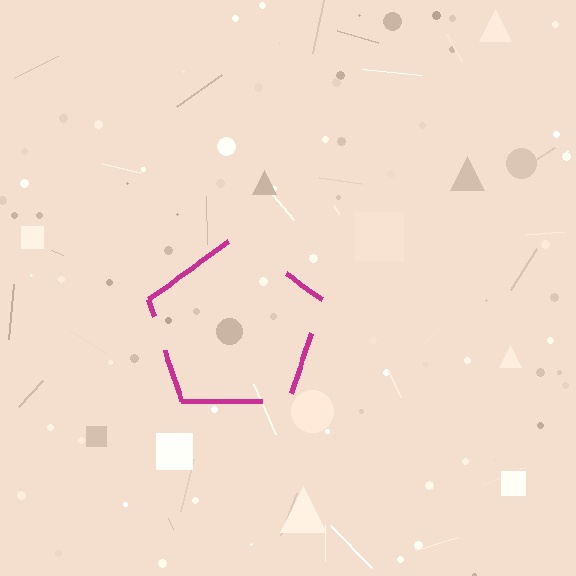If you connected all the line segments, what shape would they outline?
They would outline a pentagon.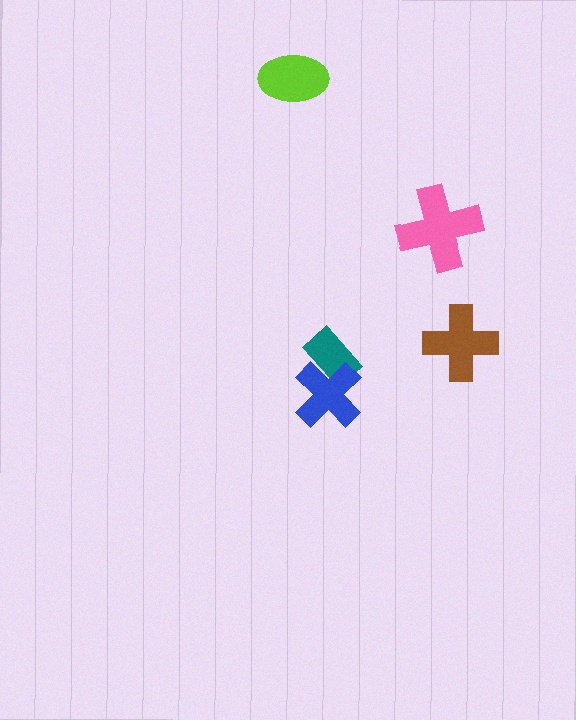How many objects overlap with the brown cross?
0 objects overlap with the brown cross.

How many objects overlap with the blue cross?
1 object overlaps with the blue cross.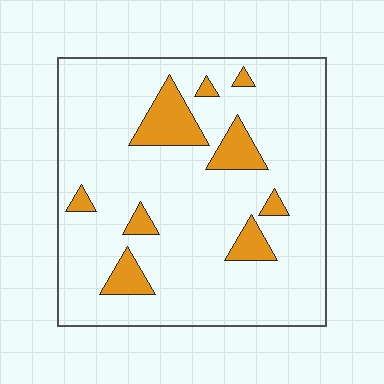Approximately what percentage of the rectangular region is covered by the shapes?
Approximately 15%.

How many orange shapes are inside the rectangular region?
9.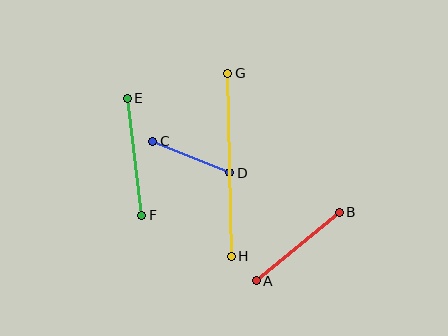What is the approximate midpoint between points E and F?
The midpoint is at approximately (134, 157) pixels.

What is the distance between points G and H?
The distance is approximately 183 pixels.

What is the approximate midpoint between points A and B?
The midpoint is at approximately (298, 247) pixels.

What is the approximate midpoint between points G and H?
The midpoint is at approximately (229, 165) pixels.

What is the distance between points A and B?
The distance is approximately 107 pixels.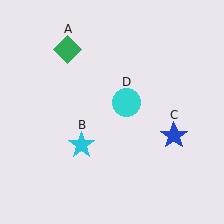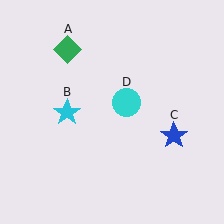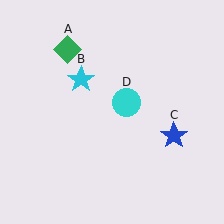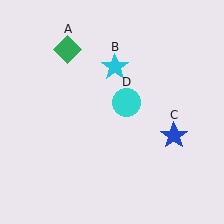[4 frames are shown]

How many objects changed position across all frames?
1 object changed position: cyan star (object B).